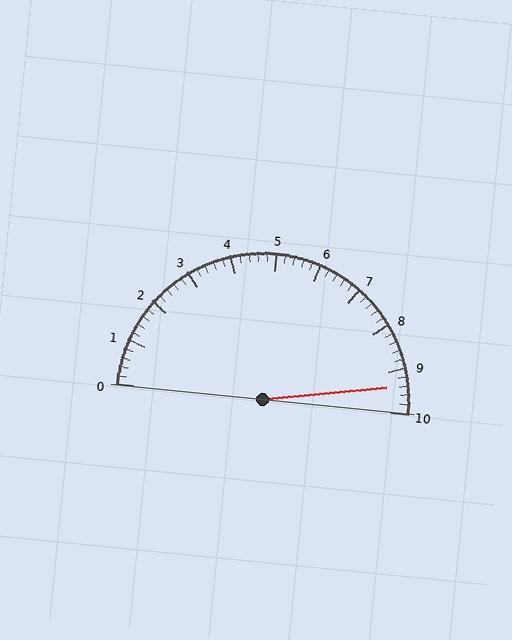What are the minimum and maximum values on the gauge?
The gauge ranges from 0 to 10.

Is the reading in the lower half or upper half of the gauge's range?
The reading is in the upper half of the range (0 to 10).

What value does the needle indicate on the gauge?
The needle indicates approximately 9.4.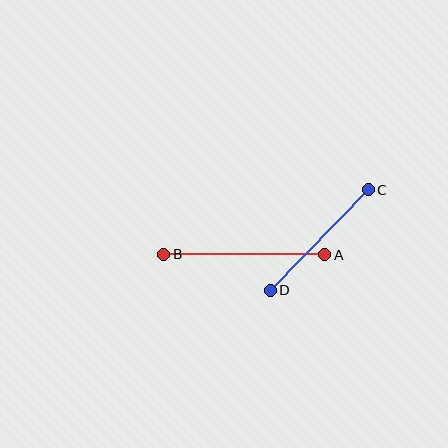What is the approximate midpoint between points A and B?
The midpoint is at approximately (244, 254) pixels.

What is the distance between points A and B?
The distance is approximately 161 pixels.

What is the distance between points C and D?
The distance is approximately 140 pixels.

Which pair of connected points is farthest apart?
Points A and B are farthest apart.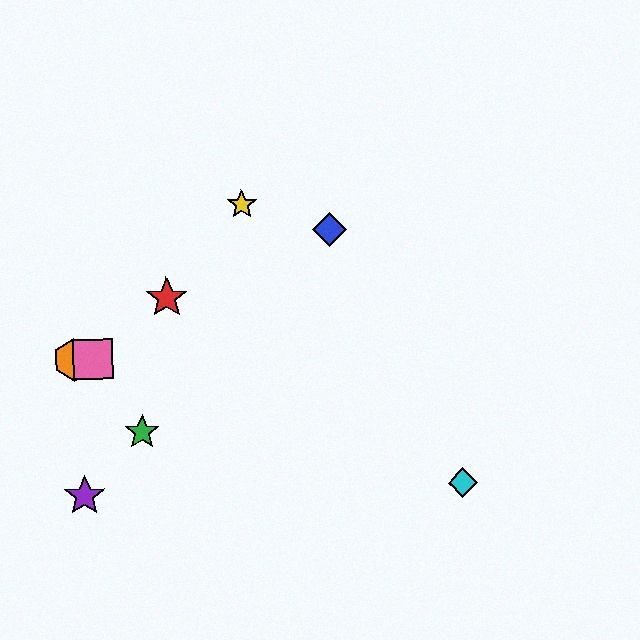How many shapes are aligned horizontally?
2 shapes (the orange hexagon, the pink square) are aligned horizontally.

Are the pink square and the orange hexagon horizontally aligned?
Yes, both are at y≈359.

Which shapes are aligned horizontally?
The orange hexagon, the pink square are aligned horizontally.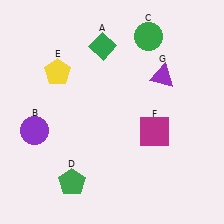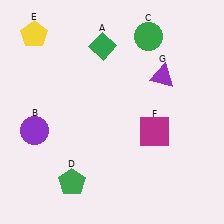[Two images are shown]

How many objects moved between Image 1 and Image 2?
1 object moved between the two images.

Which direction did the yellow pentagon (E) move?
The yellow pentagon (E) moved up.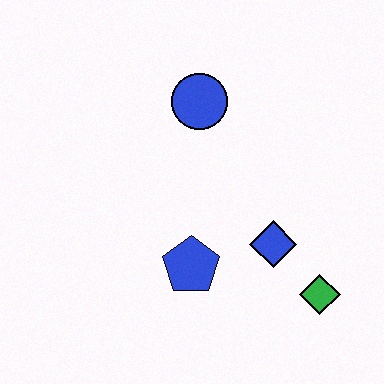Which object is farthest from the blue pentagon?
The blue circle is farthest from the blue pentagon.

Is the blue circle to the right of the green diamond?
No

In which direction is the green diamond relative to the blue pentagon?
The green diamond is to the right of the blue pentagon.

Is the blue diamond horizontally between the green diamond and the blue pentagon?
Yes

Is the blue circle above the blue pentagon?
Yes